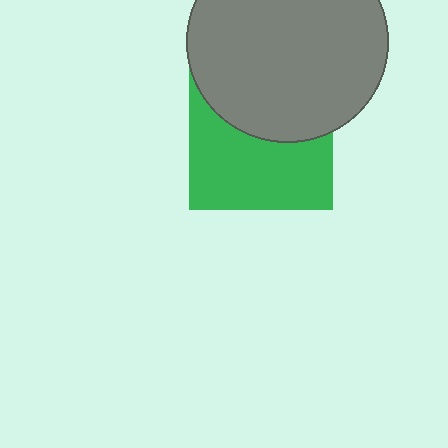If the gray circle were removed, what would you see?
You would see the complete green square.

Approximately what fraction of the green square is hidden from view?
Roughly 44% of the green square is hidden behind the gray circle.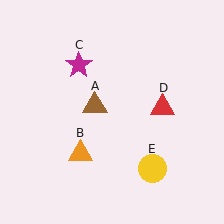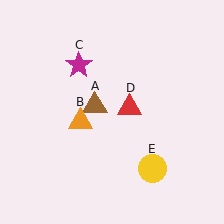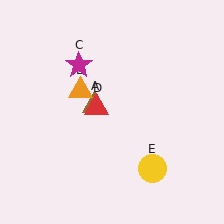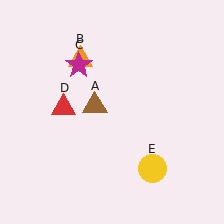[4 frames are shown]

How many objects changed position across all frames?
2 objects changed position: orange triangle (object B), red triangle (object D).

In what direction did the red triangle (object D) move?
The red triangle (object D) moved left.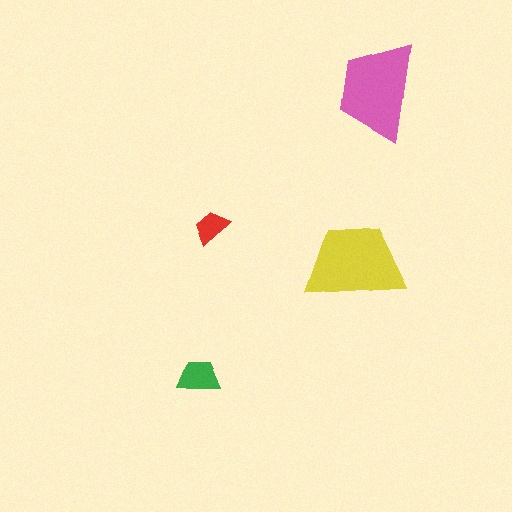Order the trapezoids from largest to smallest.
the yellow one, the pink one, the green one, the red one.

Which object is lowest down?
The green trapezoid is bottommost.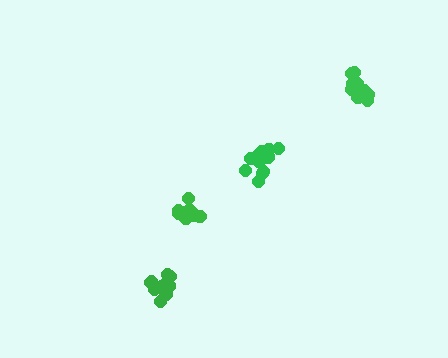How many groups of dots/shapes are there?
There are 4 groups.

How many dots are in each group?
Group 1: 12 dots, Group 2: 12 dots, Group 3: 12 dots, Group 4: 12 dots (48 total).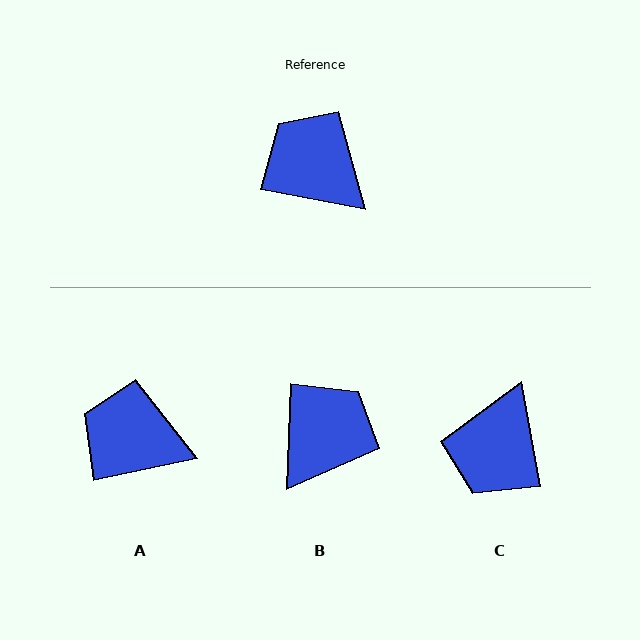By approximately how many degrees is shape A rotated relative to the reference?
Approximately 22 degrees counter-clockwise.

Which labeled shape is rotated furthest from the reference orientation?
C, about 110 degrees away.